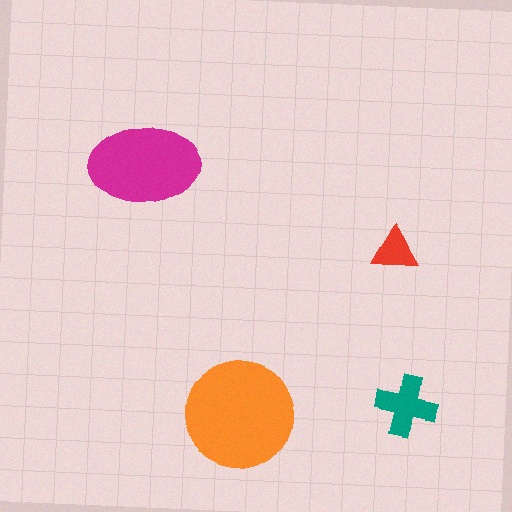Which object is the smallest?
The red triangle.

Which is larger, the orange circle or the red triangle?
The orange circle.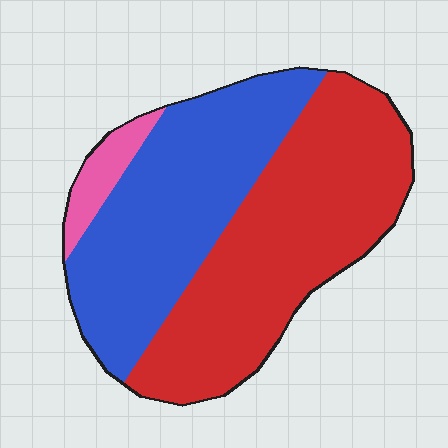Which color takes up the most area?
Red, at roughly 50%.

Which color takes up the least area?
Pink, at roughly 5%.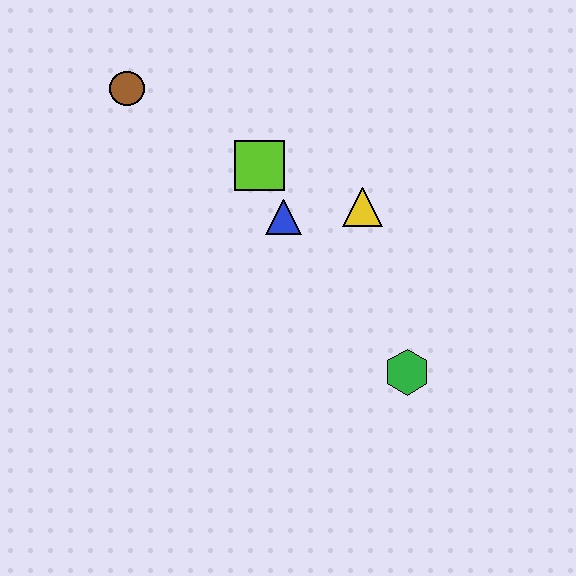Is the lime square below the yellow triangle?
No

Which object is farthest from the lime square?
The green hexagon is farthest from the lime square.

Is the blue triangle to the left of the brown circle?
No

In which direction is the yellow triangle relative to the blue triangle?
The yellow triangle is to the right of the blue triangle.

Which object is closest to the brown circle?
The lime square is closest to the brown circle.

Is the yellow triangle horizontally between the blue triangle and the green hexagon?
Yes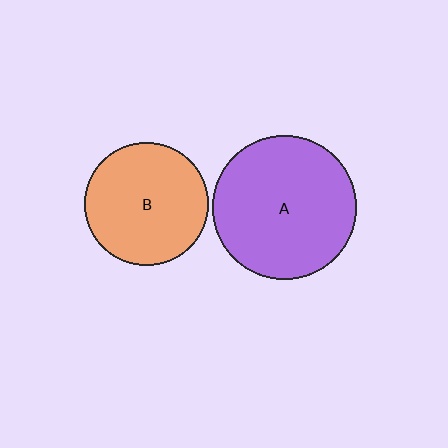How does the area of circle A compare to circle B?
Approximately 1.4 times.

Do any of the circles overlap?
No, none of the circles overlap.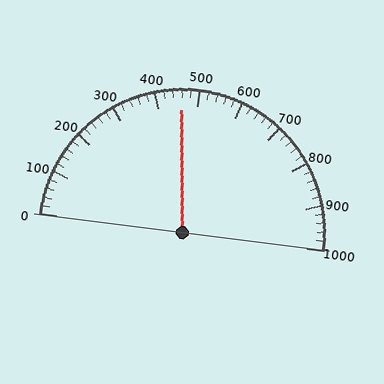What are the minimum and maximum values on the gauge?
The gauge ranges from 0 to 1000.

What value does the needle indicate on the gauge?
The needle indicates approximately 460.